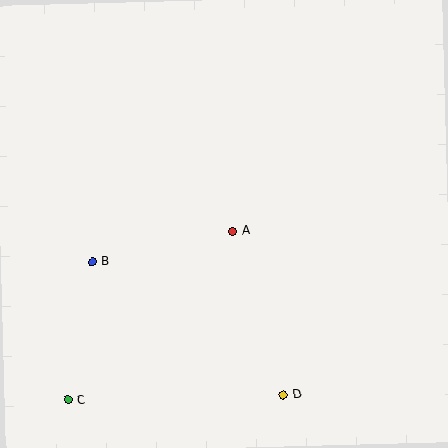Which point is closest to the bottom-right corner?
Point D is closest to the bottom-right corner.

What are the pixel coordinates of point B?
Point B is at (92, 262).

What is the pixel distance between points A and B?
The distance between A and B is 144 pixels.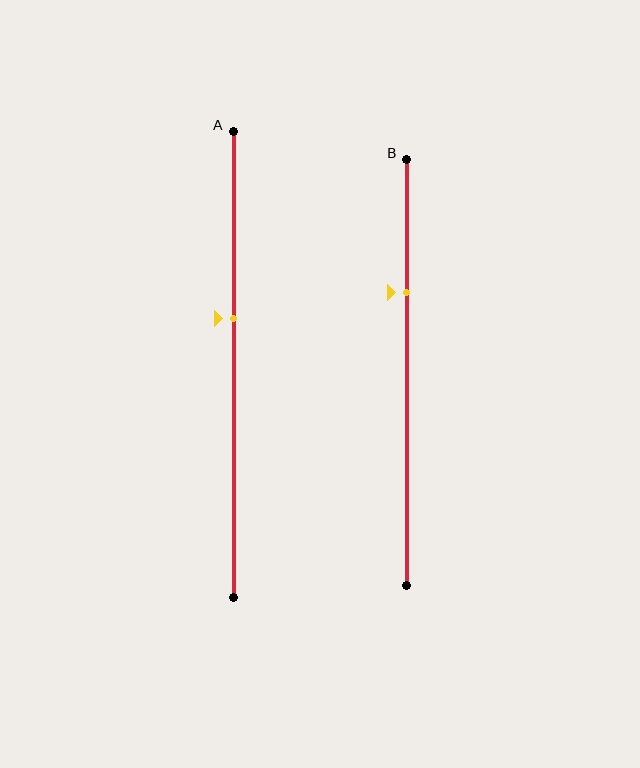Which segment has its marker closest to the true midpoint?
Segment A has its marker closest to the true midpoint.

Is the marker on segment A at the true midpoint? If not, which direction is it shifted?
No, the marker on segment A is shifted upward by about 10% of the segment length.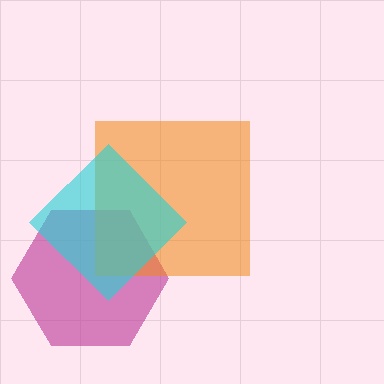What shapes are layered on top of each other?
The layered shapes are: a magenta hexagon, an orange square, a cyan diamond.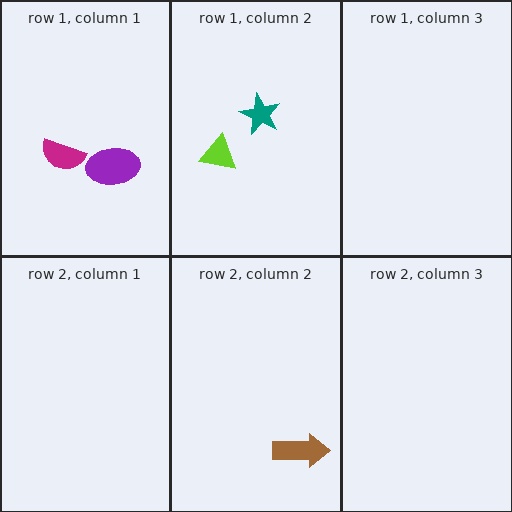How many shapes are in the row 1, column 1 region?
2.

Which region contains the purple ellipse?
The row 1, column 1 region.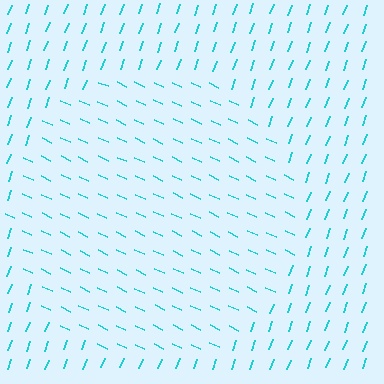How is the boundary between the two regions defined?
The boundary is defined purely by a change in line orientation (approximately 85 degrees difference). All lines are the same color and thickness.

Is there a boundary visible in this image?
Yes, there is a texture boundary formed by a change in line orientation.